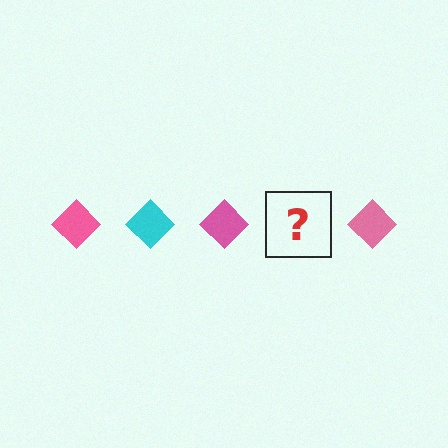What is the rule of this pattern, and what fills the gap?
The rule is that the pattern cycles through pink, cyan diamonds. The gap should be filled with a cyan diamond.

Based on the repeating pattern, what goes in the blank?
The blank should be a cyan diamond.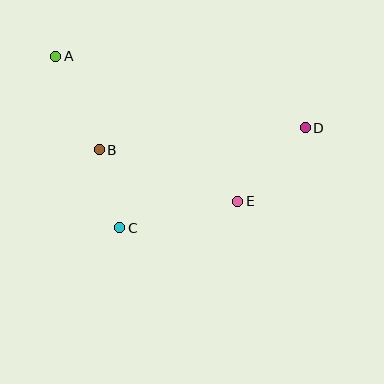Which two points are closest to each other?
Points B and C are closest to each other.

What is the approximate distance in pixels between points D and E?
The distance between D and E is approximately 100 pixels.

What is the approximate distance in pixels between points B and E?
The distance between B and E is approximately 148 pixels.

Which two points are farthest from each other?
Points A and D are farthest from each other.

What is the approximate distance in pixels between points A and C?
The distance between A and C is approximately 183 pixels.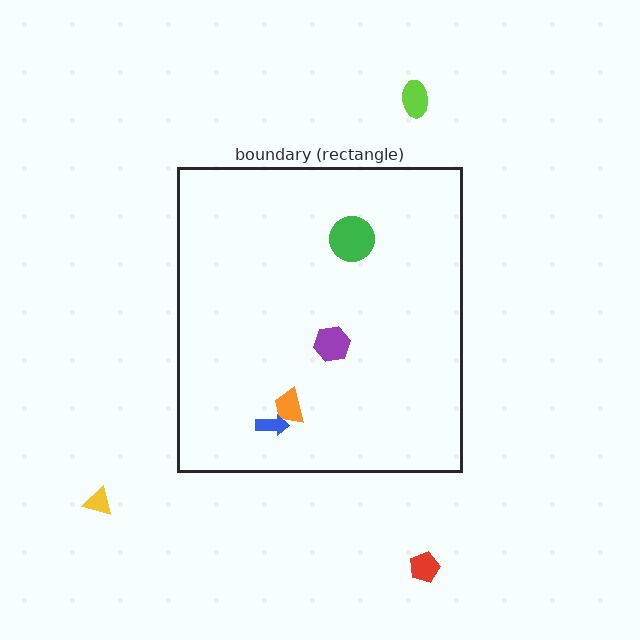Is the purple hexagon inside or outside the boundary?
Inside.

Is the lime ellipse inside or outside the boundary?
Outside.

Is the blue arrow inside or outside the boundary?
Inside.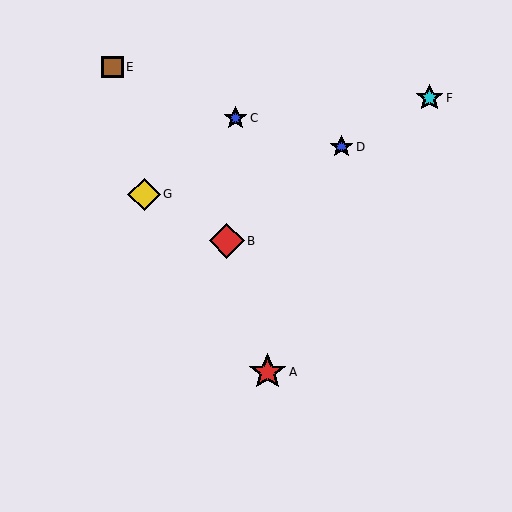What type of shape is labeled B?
Shape B is a red diamond.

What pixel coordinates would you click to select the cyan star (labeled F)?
Click at (429, 98) to select the cyan star F.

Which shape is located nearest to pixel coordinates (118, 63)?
The brown square (labeled E) at (112, 67) is nearest to that location.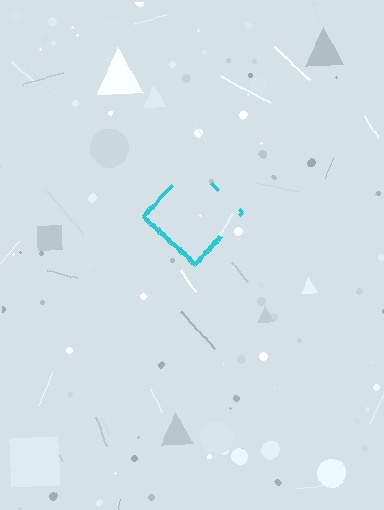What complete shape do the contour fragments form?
The contour fragments form a diamond.